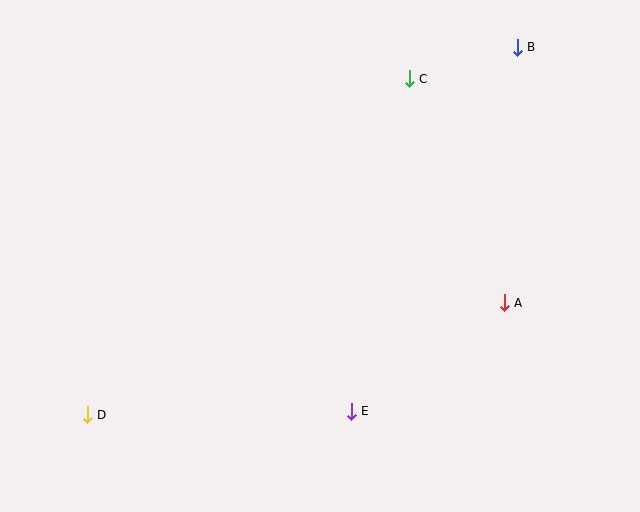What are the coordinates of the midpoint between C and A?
The midpoint between C and A is at (457, 191).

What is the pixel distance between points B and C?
The distance between B and C is 112 pixels.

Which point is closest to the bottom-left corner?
Point D is closest to the bottom-left corner.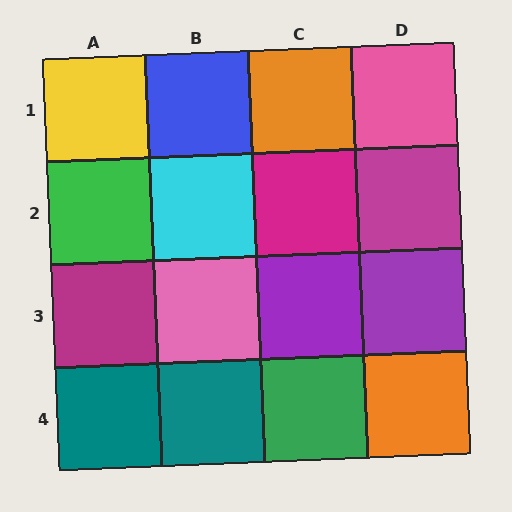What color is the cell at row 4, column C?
Green.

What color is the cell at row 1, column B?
Blue.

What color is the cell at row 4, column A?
Teal.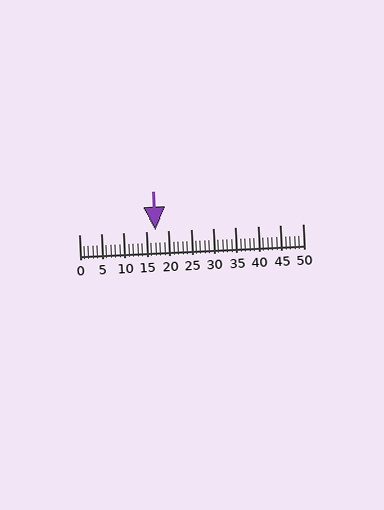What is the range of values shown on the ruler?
The ruler shows values from 0 to 50.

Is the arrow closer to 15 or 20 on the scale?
The arrow is closer to 15.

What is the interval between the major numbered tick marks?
The major tick marks are spaced 5 units apart.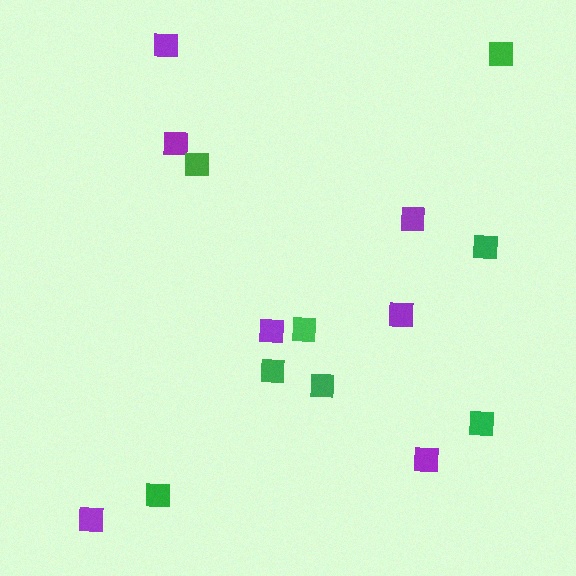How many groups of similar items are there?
There are 2 groups: one group of purple squares (7) and one group of green squares (8).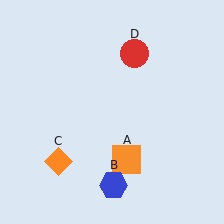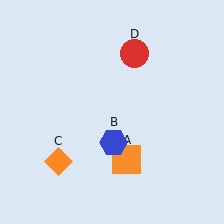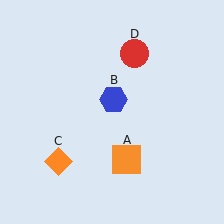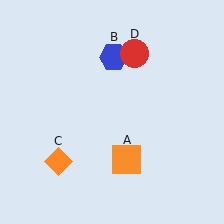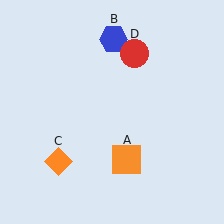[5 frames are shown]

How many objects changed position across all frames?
1 object changed position: blue hexagon (object B).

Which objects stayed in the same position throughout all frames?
Orange square (object A) and orange diamond (object C) and red circle (object D) remained stationary.